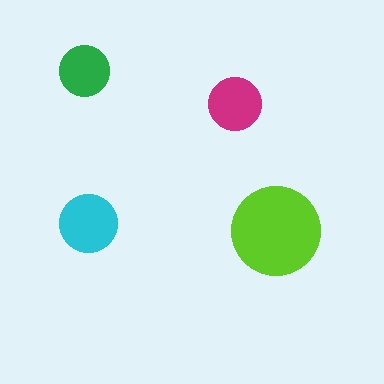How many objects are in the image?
There are 4 objects in the image.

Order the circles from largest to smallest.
the lime one, the cyan one, the magenta one, the green one.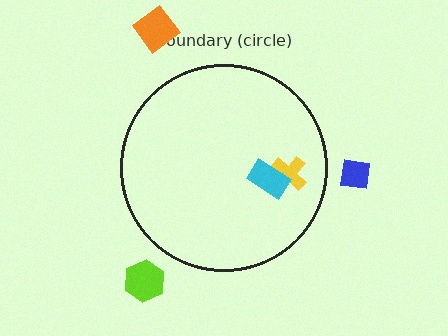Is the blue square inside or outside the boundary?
Outside.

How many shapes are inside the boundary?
2 inside, 3 outside.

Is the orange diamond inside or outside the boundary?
Outside.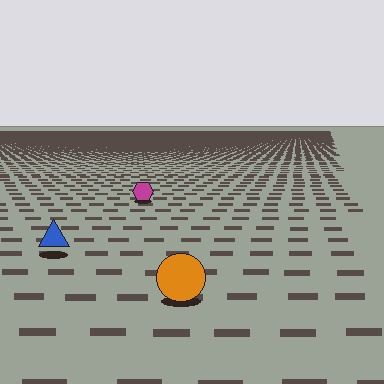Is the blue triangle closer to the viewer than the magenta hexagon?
Yes. The blue triangle is closer — you can tell from the texture gradient: the ground texture is coarser near it.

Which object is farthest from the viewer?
The magenta hexagon is farthest from the viewer. It appears smaller and the ground texture around it is denser.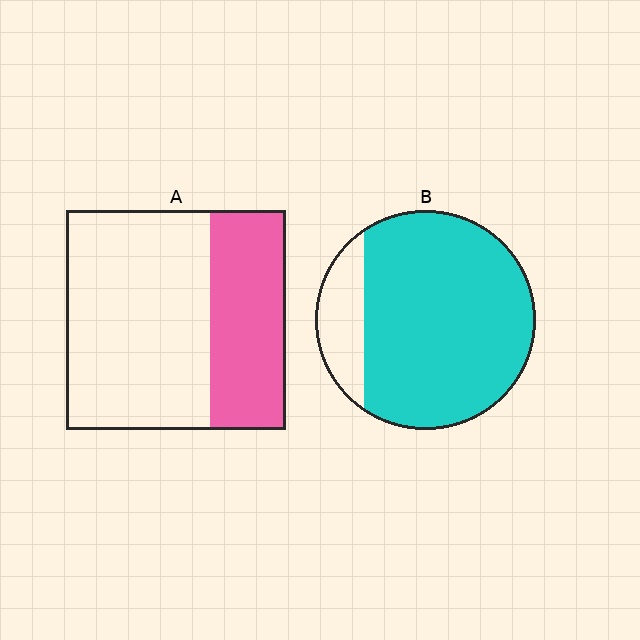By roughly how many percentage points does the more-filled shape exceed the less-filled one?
By roughly 50 percentage points (B over A).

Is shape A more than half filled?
No.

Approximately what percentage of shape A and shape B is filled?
A is approximately 35% and B is approximately 85%.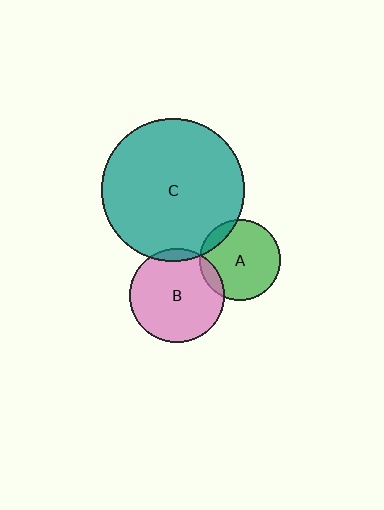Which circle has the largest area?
Circle C (teal).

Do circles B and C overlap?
Yes.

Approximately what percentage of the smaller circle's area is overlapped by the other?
Approximately 5%.